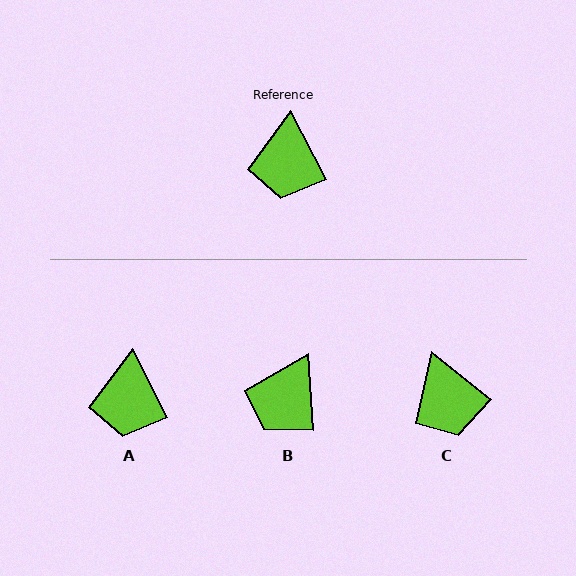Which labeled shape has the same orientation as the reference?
A.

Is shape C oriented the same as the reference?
No, it is off by about 24 degrees.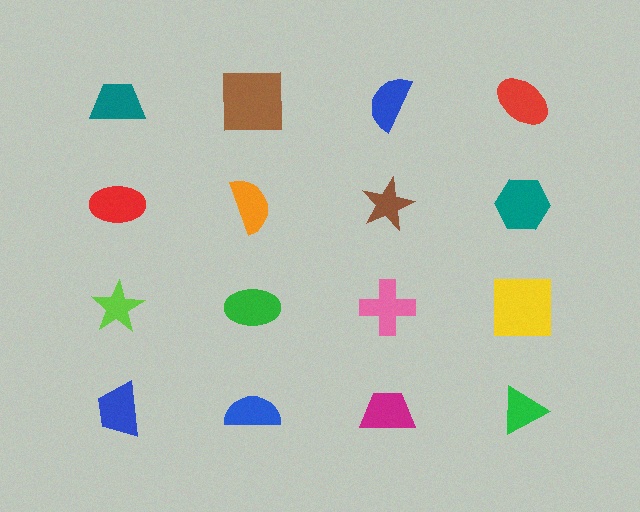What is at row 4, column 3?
A magenta trapezoid.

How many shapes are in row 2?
4 shapes.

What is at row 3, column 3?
A pink cross.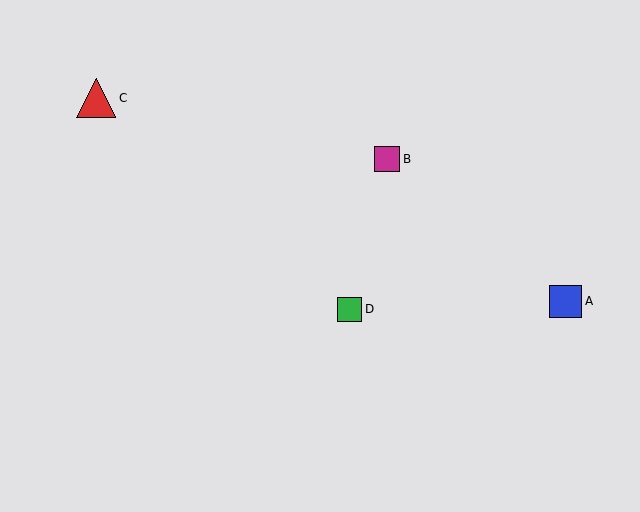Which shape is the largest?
The red triangle (labeled C) is the largest.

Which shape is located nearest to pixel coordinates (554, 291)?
The blue square (labeled A) at (565, 301) is nearest to that location.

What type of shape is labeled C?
Shape C is a red triangle.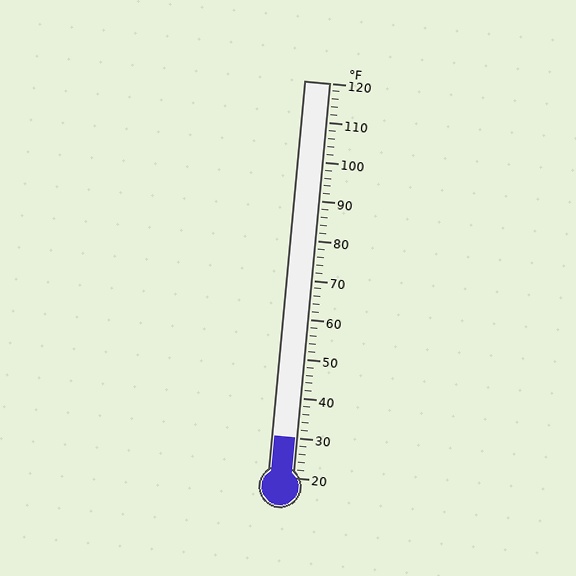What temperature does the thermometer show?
The thermometer shows approximately 30°F.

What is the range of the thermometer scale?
The thermometer scale ranges from 20°F to 120°F.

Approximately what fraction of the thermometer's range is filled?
The thermometer is filled to approximately 10% of its range.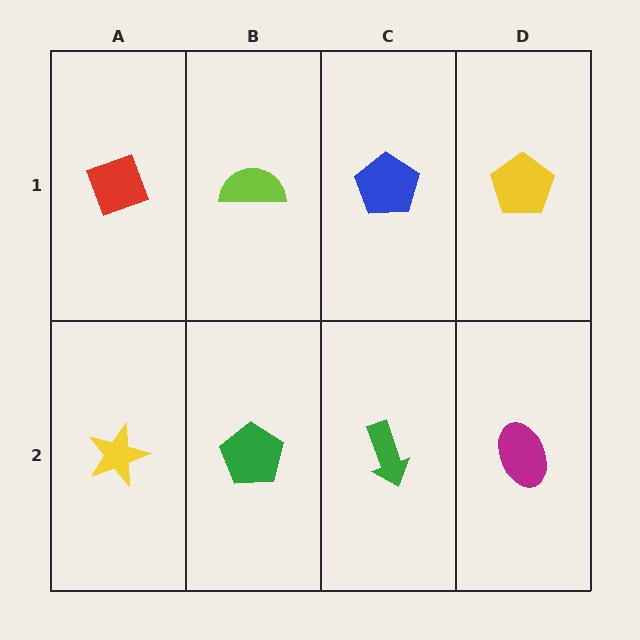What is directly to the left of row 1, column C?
A lime semicircle.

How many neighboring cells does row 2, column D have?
2.